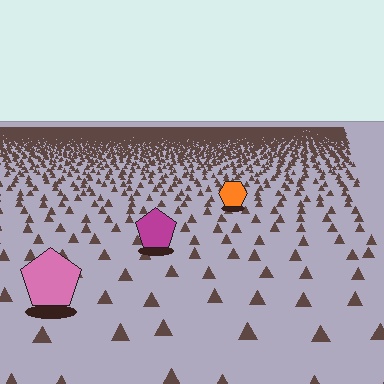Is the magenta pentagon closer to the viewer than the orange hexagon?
Yes. The magenta pentagon is closer — you can tell from the texture gradient: the ground texture is coarser near it.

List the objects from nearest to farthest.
From nearest to farthest: the pink pentagon, the magenta pentagon, the orange hexagon.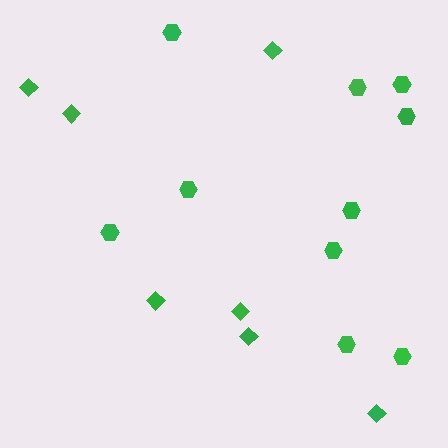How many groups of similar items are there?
There are 2 groups: one group of diamonds (7) and one group of hexagons (10).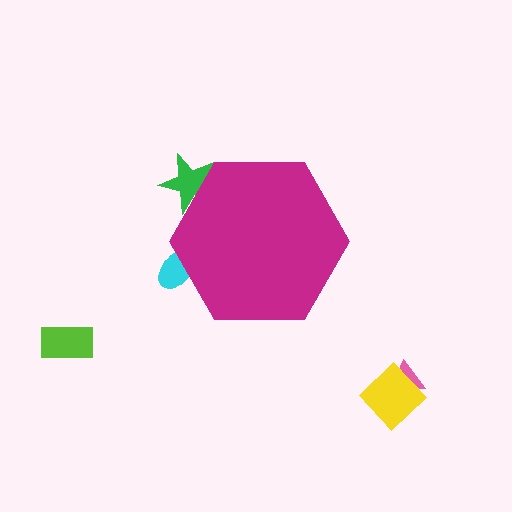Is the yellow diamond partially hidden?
No, the yellow diamond is fully visible.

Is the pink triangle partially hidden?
No, the pink triangle is fully visible.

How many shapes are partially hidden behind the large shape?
2 shapes are partially hidden.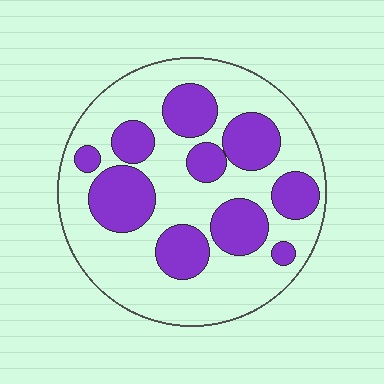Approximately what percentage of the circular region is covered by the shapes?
Approximately 35%.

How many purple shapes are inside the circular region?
10.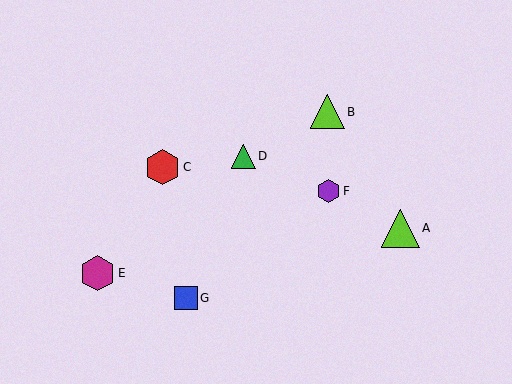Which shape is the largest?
The lime triangle (labeled A) is the largest.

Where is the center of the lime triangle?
The center of the lime triangle is at (400, 228).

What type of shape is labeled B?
Shape B is a lime triangle.